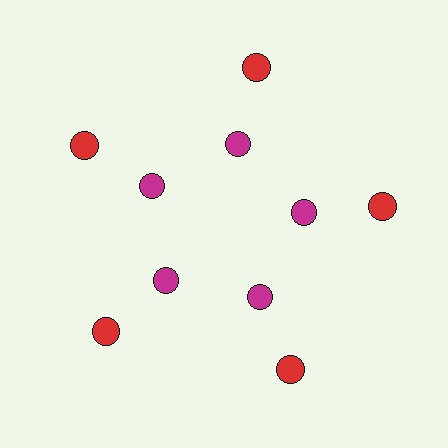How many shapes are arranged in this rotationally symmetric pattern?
There are 10 shapes, arranged in 5 groups of 2.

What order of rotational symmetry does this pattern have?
This pattern has 5-fold rotational symmetry.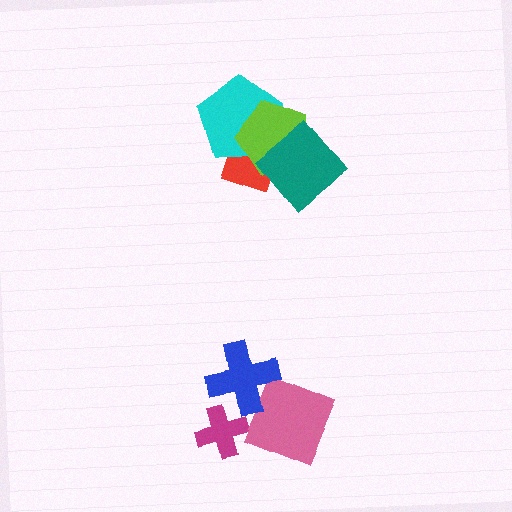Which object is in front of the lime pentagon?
The teal diamond is in front of the lime pentagon.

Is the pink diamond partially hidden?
Yes, it is partially covered by another shape.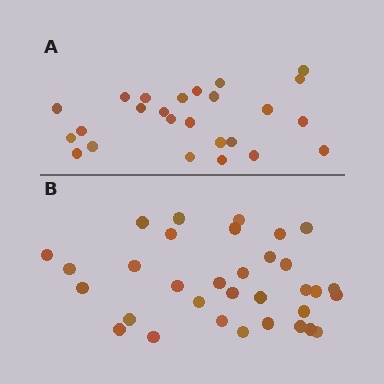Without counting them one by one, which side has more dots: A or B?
Region B (the bottom region) has more dots.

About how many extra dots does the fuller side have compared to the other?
Region B has roughly 8 or so more dots than region A.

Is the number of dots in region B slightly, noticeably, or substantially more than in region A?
Region B has noticeably more, but not dramatically so. The ratio is roughly 1.3 to 1.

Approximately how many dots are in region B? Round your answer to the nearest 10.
About 30 dots. (The exact count is 33, which rounds to 30.)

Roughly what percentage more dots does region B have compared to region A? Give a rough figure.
About 30% more.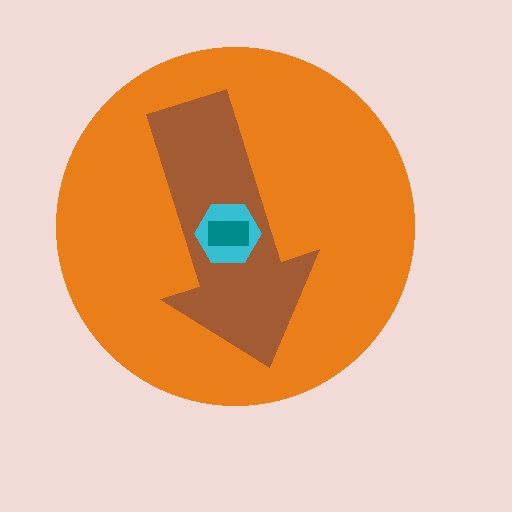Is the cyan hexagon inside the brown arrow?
Yes.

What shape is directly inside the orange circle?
The brown arrow.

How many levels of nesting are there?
4.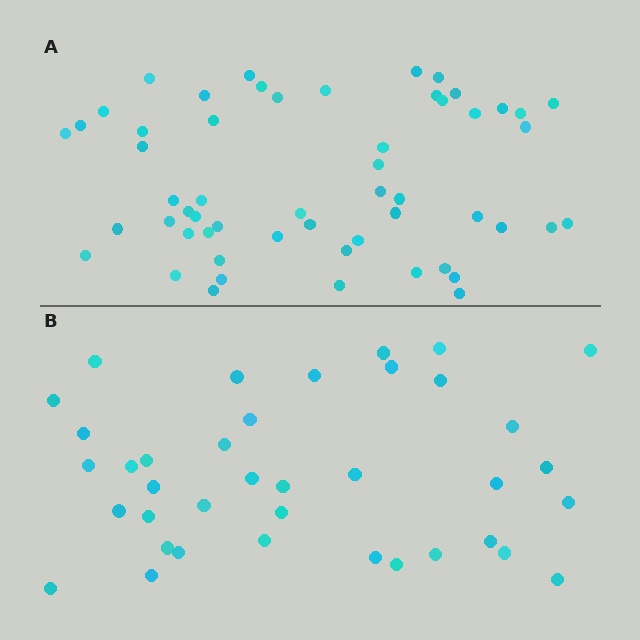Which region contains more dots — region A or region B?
Region A (the top region) has more dots.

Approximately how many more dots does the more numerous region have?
Region A has approximately 15 more dots than region B.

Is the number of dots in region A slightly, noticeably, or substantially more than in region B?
Region A has noticeably more, but not dramatically so. The ratio is roughly 1.4 to 1.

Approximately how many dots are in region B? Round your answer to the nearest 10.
About 40 dots. (The exact count is 38, which rounds to 40.)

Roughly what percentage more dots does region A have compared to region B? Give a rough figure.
About 45% more.